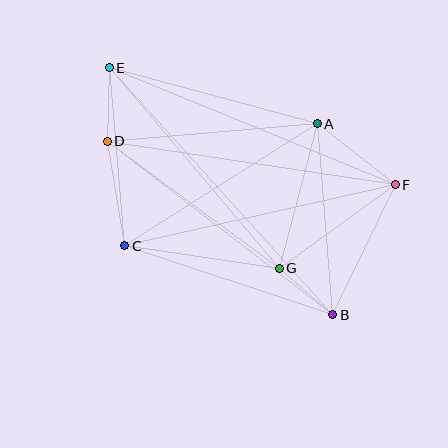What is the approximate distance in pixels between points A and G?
The distance between A and G is approximately 150 pixels.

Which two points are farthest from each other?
Points B and E are farthest from each other.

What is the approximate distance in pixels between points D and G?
The distance between D and G is approximately 214 pixels.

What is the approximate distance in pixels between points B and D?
The distance between B and D is approximately 285 pixels.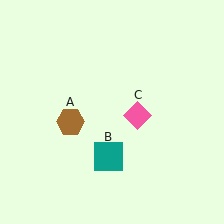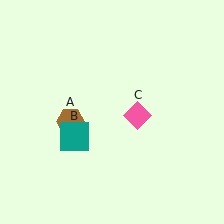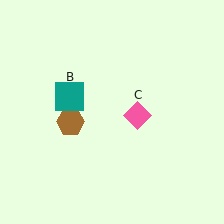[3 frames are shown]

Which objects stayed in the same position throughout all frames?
Brown hexagon (object A) and pink diamond (object C) remained stationary.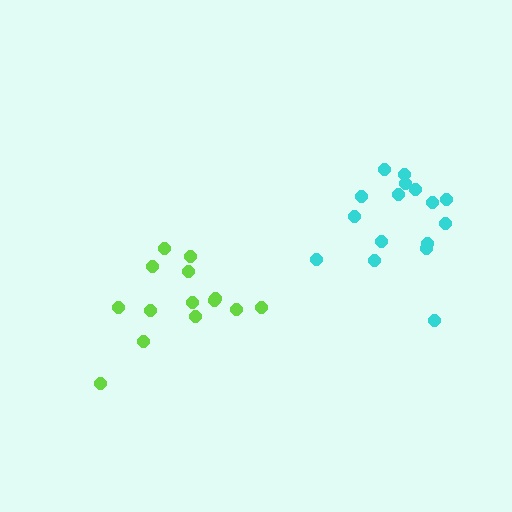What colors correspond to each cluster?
The clusters are colored: lime, cyan.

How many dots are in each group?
Group 1: 14 dots, Group 2: 16 dots (30 total).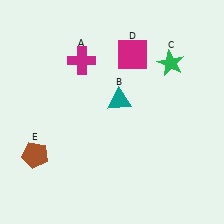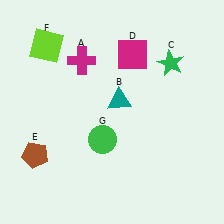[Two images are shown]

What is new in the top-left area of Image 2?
A lime square (F) was added in the top-left area of Image 2.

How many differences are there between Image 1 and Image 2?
There are 2 differences between the two images.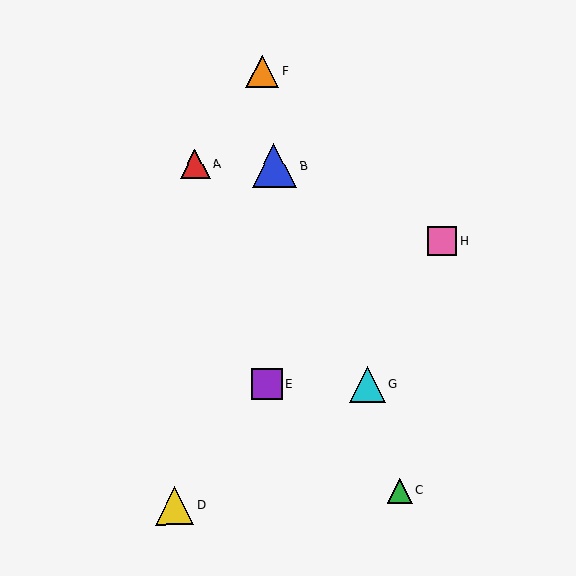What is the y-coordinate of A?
Object A is at y≈164.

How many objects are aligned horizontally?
2 objects (E, G) are aligned horizontally.